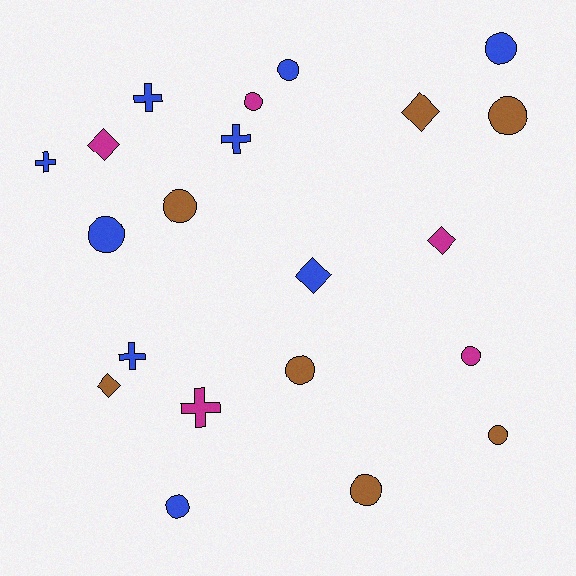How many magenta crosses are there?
There is 1 magenta cross.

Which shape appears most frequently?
Circle, with 11 objects.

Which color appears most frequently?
Blue, with 9 objects.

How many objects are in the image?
There are 21 objects.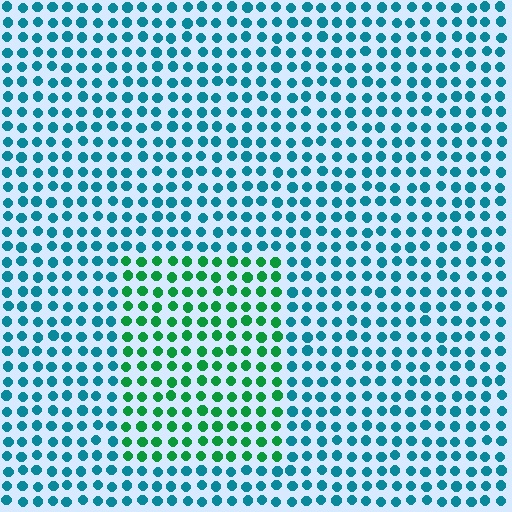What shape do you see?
I see a rectangle.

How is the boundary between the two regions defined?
The boundary is defined purely by a slight shift in hue (about 47 degrees). Spacing, size, and orientation are identical on both sides.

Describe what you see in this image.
The image is filled with small teal elements in a uniform arrangement. A rectangle-shaped region is visible where the elements are tinted to a slightly different hue, forming a subtle color boundary.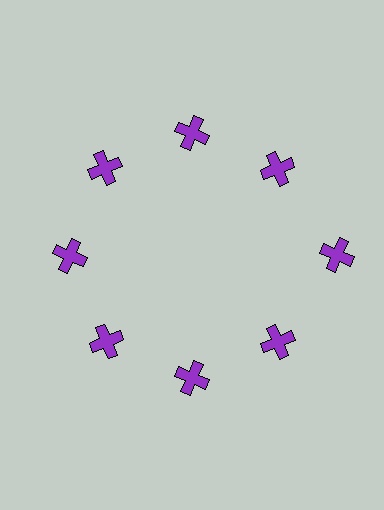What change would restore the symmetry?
The symmetry would be restored by moving it inward, back onto the ring so that all 8 crosses sit at equal angles and equal distance from the center.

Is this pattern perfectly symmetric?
No. The 8 purple crosses are arranged in a ring, but one element near the 3 o'clock position is pushed outward from the center, breaking the 8-fold rotational symmetry.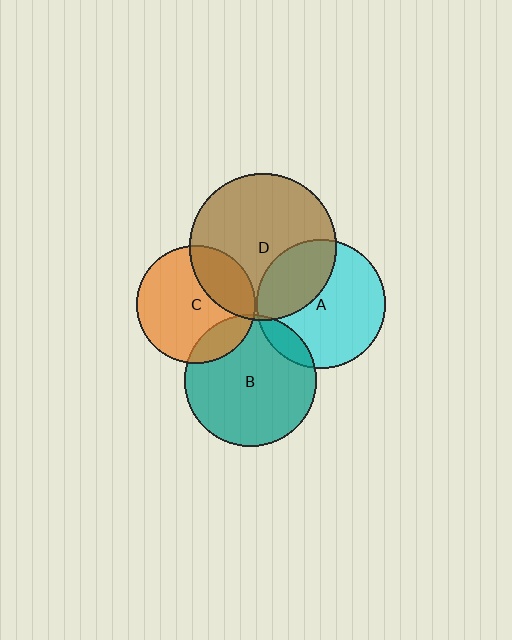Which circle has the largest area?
Circle D (brown).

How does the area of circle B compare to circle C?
Approximately 1.2 times.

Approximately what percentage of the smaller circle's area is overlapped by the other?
Approximately 30%.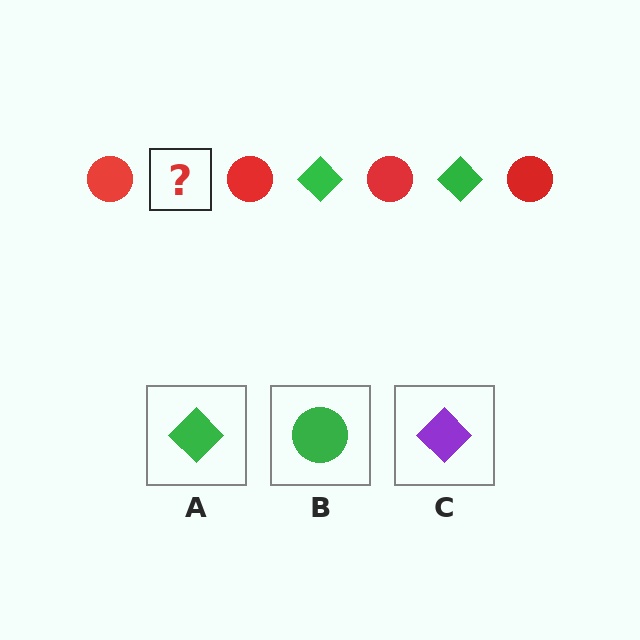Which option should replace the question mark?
Option A.